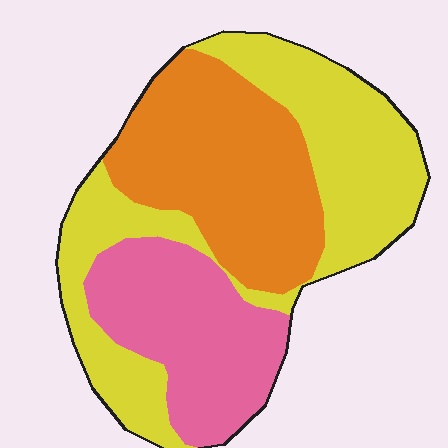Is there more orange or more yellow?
Yellow.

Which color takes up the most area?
Yellow, at roughly 40%.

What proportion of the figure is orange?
Orange covers 33% of the figure.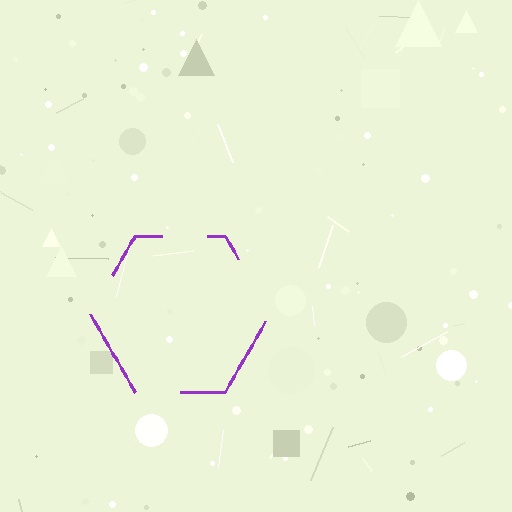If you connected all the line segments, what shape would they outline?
They would outline a hexagon.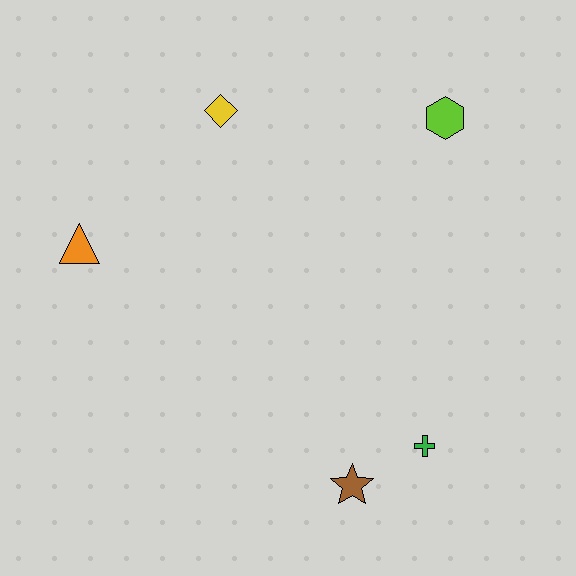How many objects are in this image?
There are 5 objects.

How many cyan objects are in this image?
There are no cyan objects.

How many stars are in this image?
There is 1 star.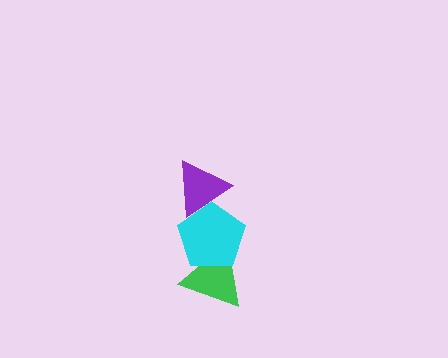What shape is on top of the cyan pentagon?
The purple triangle is on top of the cyan pentagon.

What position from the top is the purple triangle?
The purple triangle is 1st from the top.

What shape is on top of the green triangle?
The cyan pentagon is on top of the green triangle.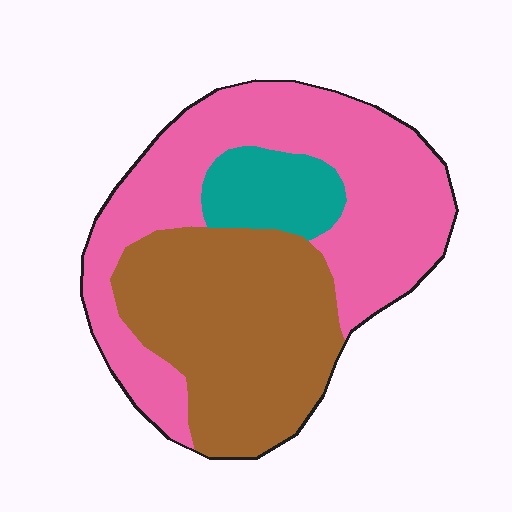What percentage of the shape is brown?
Brown takes up about two fifths (2/5) of the shape.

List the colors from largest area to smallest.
From largest to smallest: pink, brown, teal.